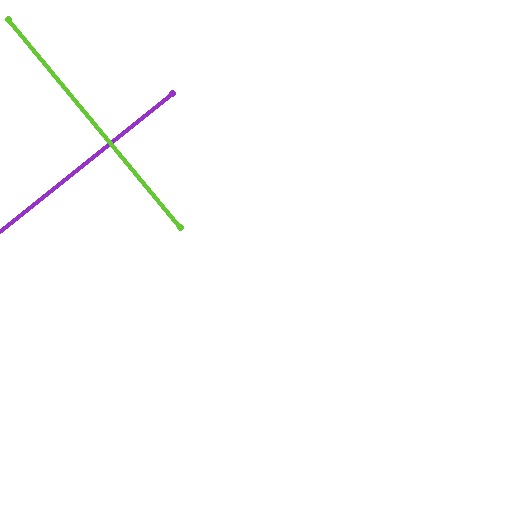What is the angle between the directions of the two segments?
Approximately 89 degrees.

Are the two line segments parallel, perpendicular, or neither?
Perpendicular — they meet at approximately 89°.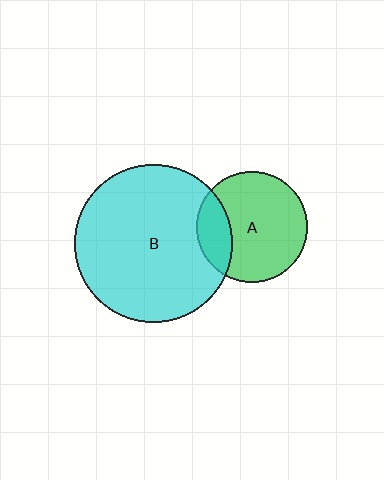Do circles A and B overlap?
Yes.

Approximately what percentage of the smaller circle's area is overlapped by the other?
Approximately 20%.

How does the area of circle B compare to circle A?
Approximately 2.0 times.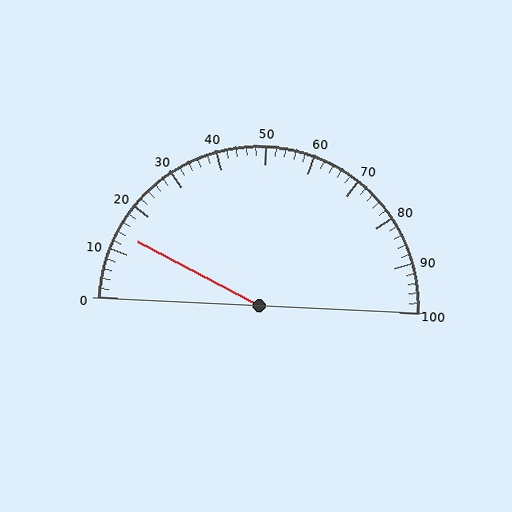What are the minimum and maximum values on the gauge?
The gauge ranges from 0 to 100.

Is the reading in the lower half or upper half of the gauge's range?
The reading is in the lower half of the range (0 to 100).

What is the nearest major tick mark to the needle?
The nearest major tick mark is 10.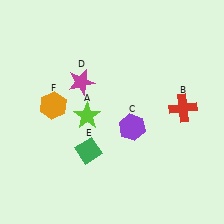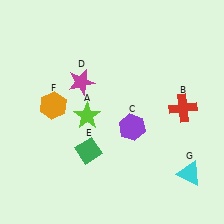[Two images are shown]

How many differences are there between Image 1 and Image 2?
There is 1 difference between the two images.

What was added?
A cyan triangle (G) was added in Image 2.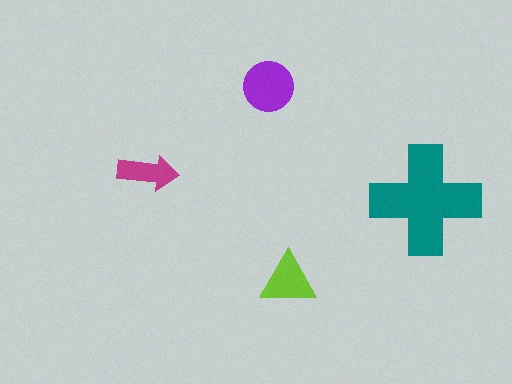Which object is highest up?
The purple circle is topmost.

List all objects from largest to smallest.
The teal cross, the purple circle, the lime triangle, the magenta arrow.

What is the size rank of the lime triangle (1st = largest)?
3rd.